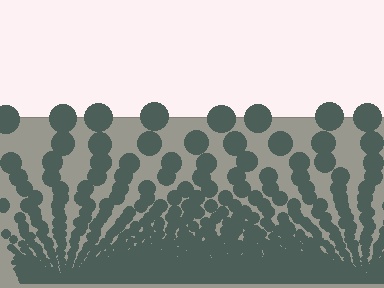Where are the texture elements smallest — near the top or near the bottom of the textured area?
Near the bottom.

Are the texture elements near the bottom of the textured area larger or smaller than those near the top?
Smaller. The gradient is inverted — elements near the bottom are smaller and denser.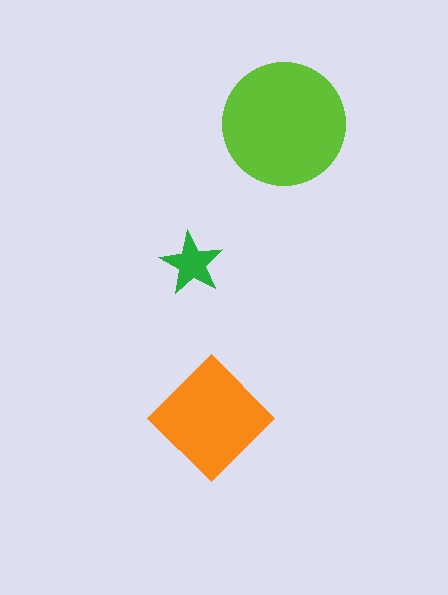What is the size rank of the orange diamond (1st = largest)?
2nd.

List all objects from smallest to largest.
The green star, the orange diamond, the lime circle.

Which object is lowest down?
The orange diamond is bottommost.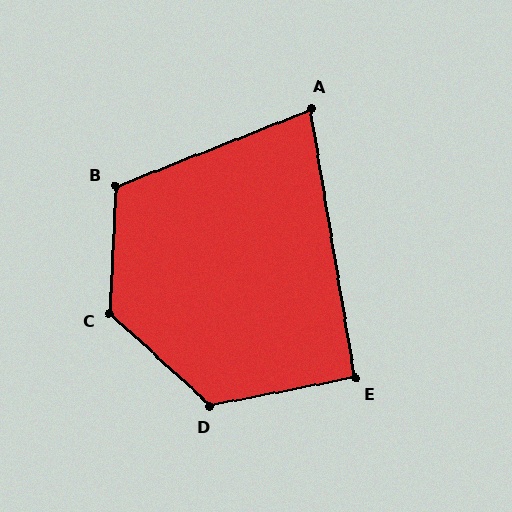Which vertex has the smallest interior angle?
A, at approximately 78 degrees.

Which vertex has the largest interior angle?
C, at approximately 130 degrees.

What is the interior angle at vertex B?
Approximately 114 degrees (obtuse).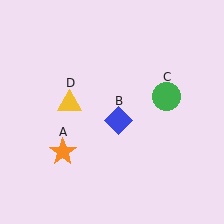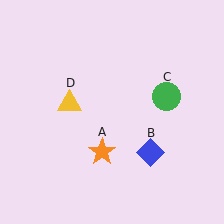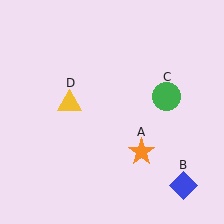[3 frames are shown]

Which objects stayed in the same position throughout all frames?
Green circle (object C) and yellow triangle (object D) remained stationary.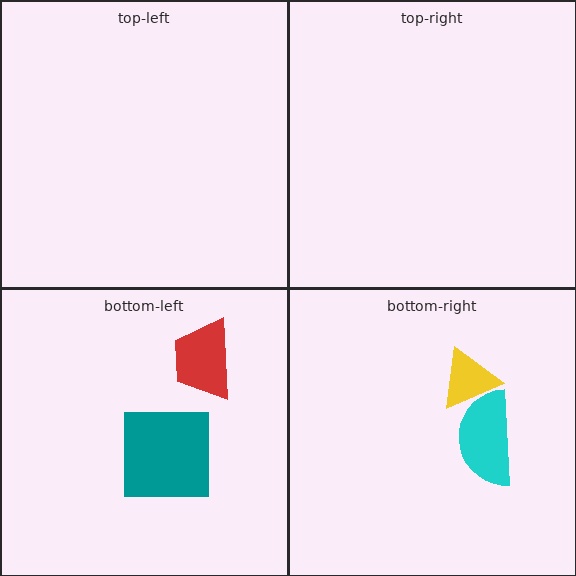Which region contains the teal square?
The bottom-left region.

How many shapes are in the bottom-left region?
2.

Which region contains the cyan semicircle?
The bottom-right region.